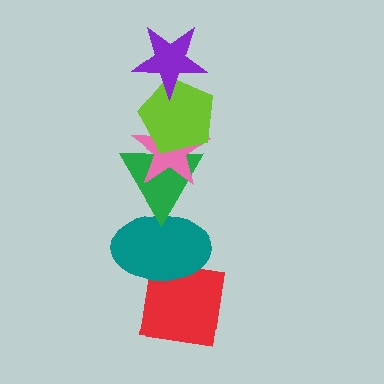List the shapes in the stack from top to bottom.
From top to bottom: the purple star, the lime pentagon, the pink star, the green triangle, the teal ellipse, the red square.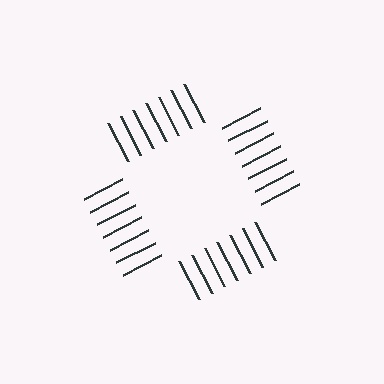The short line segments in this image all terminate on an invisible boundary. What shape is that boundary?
An illusory square — the line segments terminate on its edges but no continuous stroke is drawn.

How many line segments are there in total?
28 — 7 along each of the 4 edges.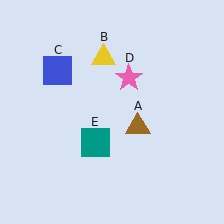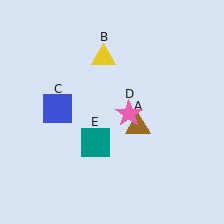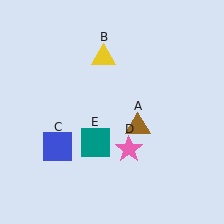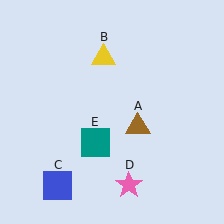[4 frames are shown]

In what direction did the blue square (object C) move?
The blue square (object C) moved down.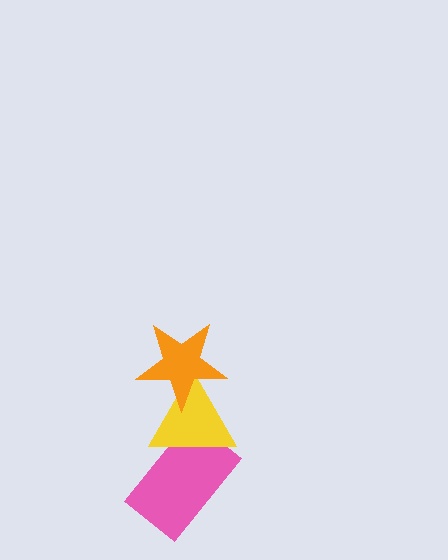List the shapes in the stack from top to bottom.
From top to bottom: the orange star, the yellow triangle, the pink rectangle.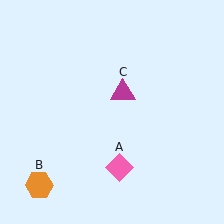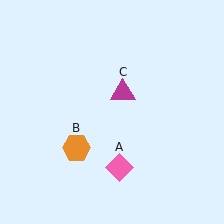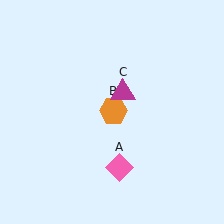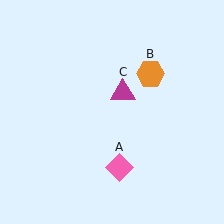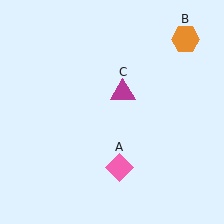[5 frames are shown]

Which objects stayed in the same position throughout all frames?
Pink diamond (object A) and magenta triangle (object C) remained stationary.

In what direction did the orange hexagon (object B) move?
The orange hexagon (object B) moved up and to the right.